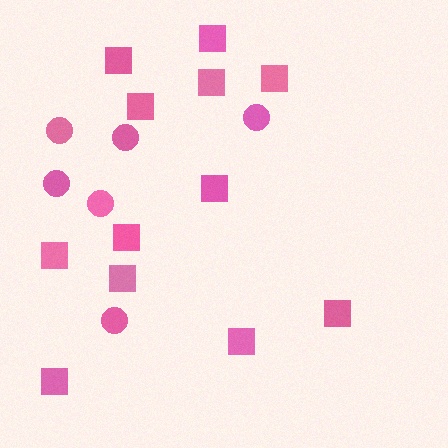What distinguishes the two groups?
There are 2 groups: one group of squares (12) and one group of circles (6).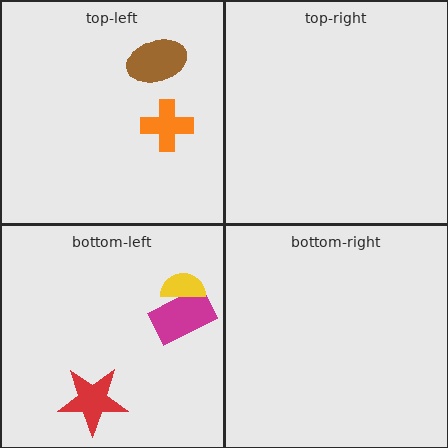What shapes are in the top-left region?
The brown ellipse, the orange cross.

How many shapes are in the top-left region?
2.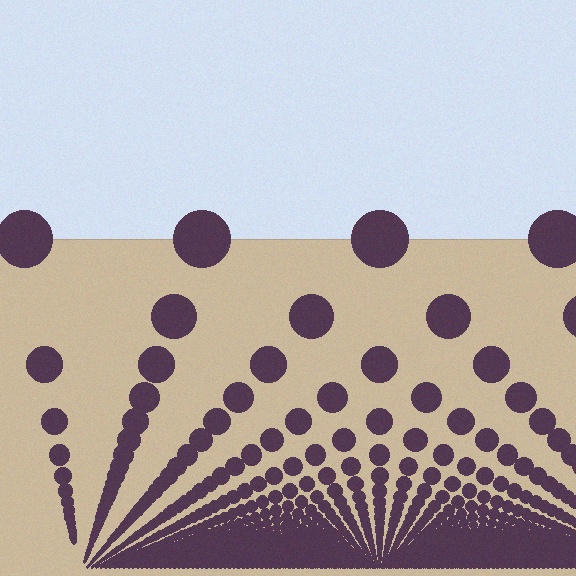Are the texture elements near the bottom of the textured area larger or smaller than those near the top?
Smaller. The gradient is inverted — elements near the bottom are smaller and denser.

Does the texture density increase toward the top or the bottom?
Density increases toward the bottom.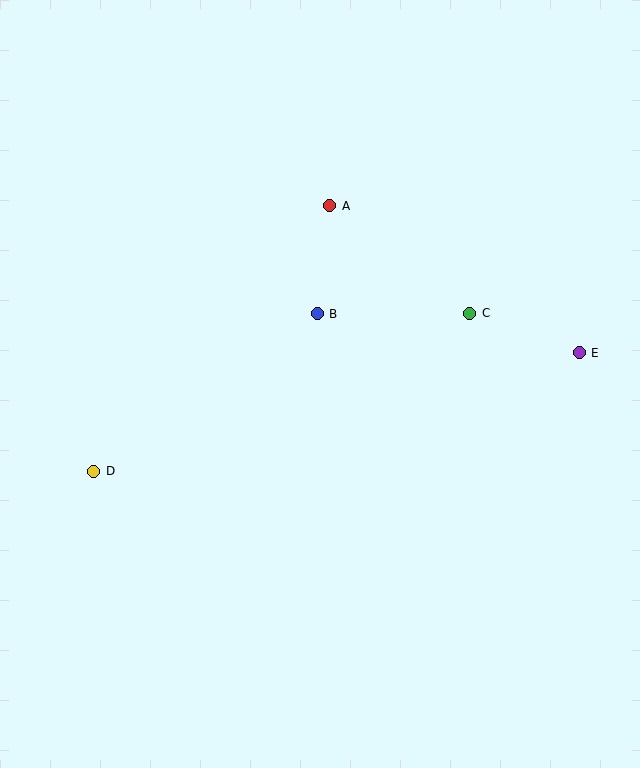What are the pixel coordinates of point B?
Point B is at (317, 314).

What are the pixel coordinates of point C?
Point C is at (470, 313).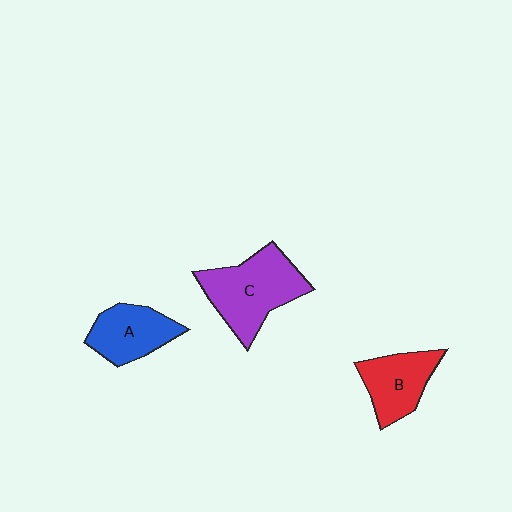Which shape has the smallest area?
Shape B (red).